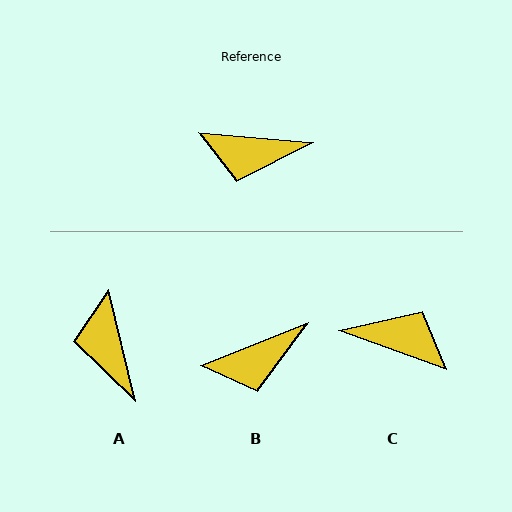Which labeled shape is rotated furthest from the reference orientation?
C, about 165 degrees away.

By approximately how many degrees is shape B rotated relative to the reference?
Approximately 27 degrees counter-clockwise.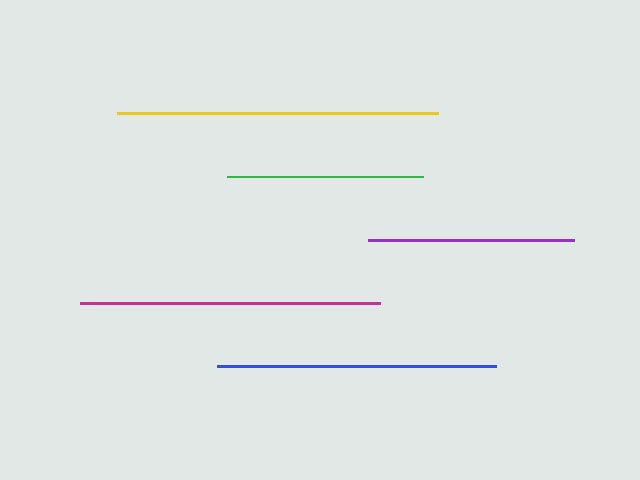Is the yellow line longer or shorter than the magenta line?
The yellow line is longer than the magenta line.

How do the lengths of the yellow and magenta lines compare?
The yellow and magenta lines are approximately the same length.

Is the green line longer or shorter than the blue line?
The blue line is longer than the green line.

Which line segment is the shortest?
The green line is the shortest at approximately 196 pixels.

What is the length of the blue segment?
The blue segment is approximately 279 pixels long.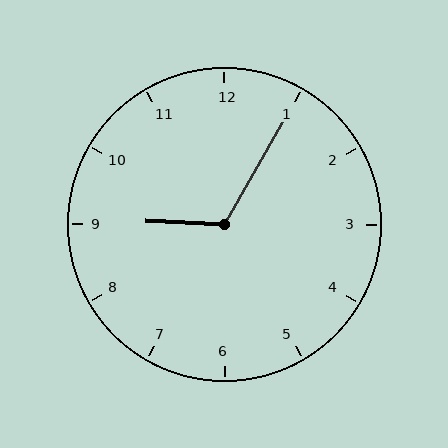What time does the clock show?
9:05.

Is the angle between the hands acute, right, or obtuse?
It is obtuse.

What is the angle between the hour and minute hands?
Approximately 118 degrees.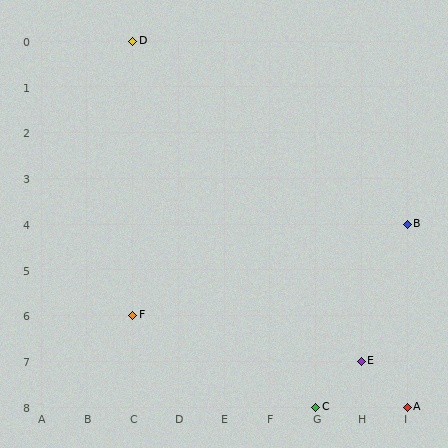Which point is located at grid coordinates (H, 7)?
Point E is at (H, 7).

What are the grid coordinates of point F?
Point F is at grid coordinates (C, 6).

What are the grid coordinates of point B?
Point B is at grid coordinates (I, 4).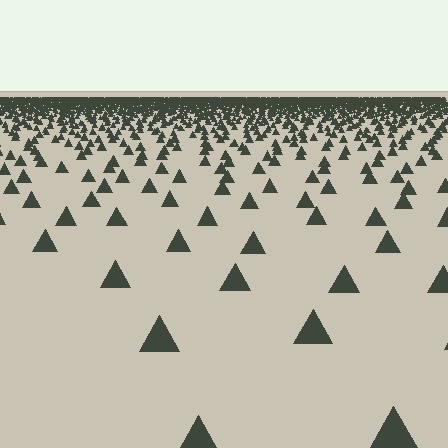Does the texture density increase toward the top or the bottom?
Density increases toward the top.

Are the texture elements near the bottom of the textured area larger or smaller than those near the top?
Larger. Near the bottom, elements are closer to the viewer and appear at a bigger on-screen size.